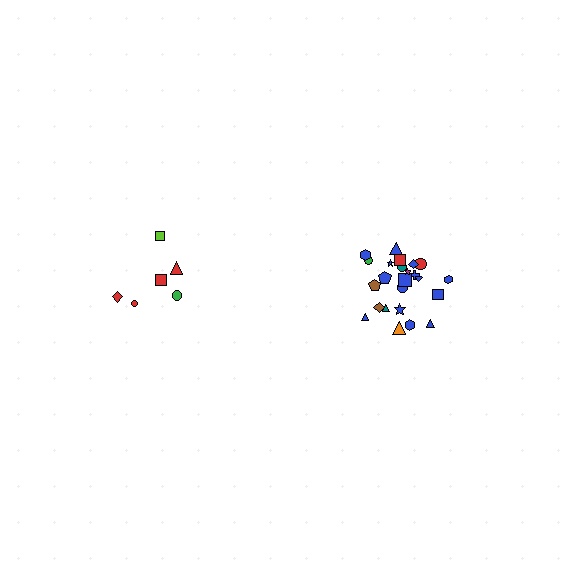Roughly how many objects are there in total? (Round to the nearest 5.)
Roughly 30 objects in total.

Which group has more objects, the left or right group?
The right group.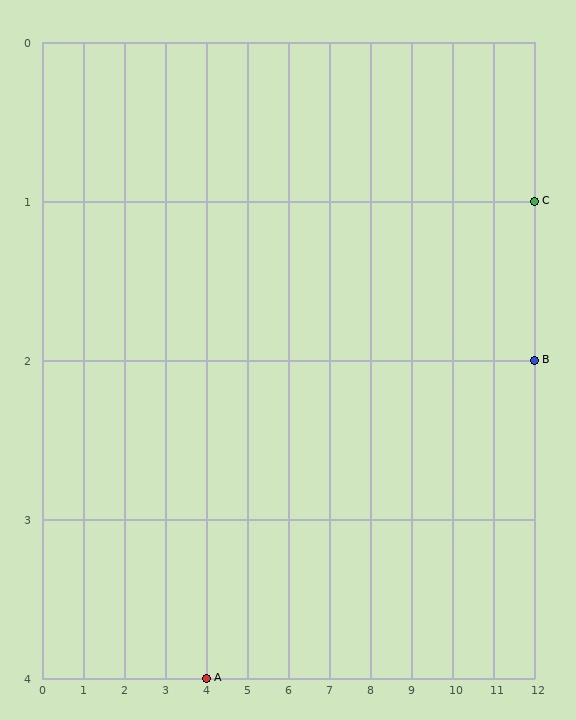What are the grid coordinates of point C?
Point C is at grid coordinates (12, 1).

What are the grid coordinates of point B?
Point B is at grid coordinates (12, 2).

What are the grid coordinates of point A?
Point A is at grid coordinates (4, 4).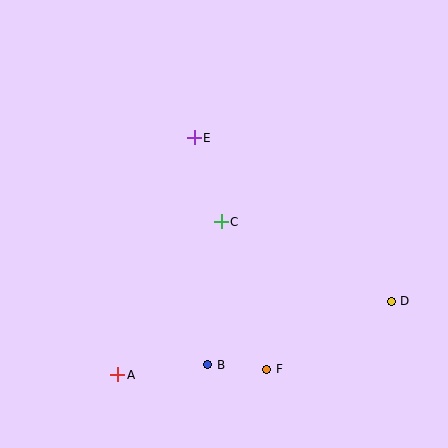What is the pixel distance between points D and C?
The distance between D and C is 188 pixels.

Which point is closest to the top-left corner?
Point E is closest to the top-left corner.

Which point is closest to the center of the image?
Point C at (221, 222) is closest to the center.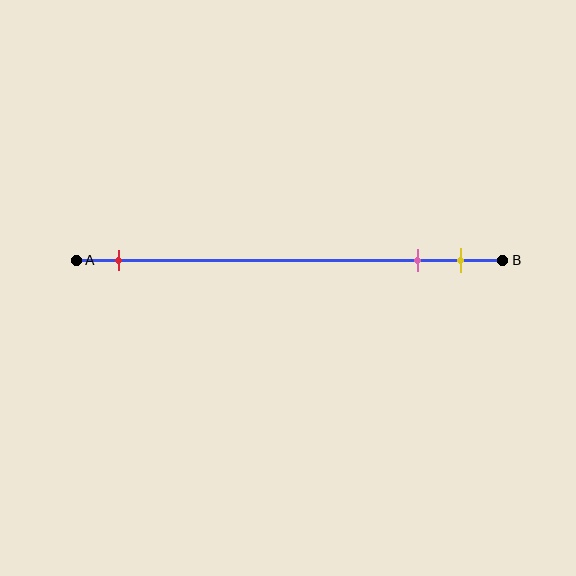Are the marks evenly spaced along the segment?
No, the marks are not evenly spaced.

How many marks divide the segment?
There are 3 marks dividing the segment.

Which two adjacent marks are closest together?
The pink and yellow marks are the closest adjacent pair.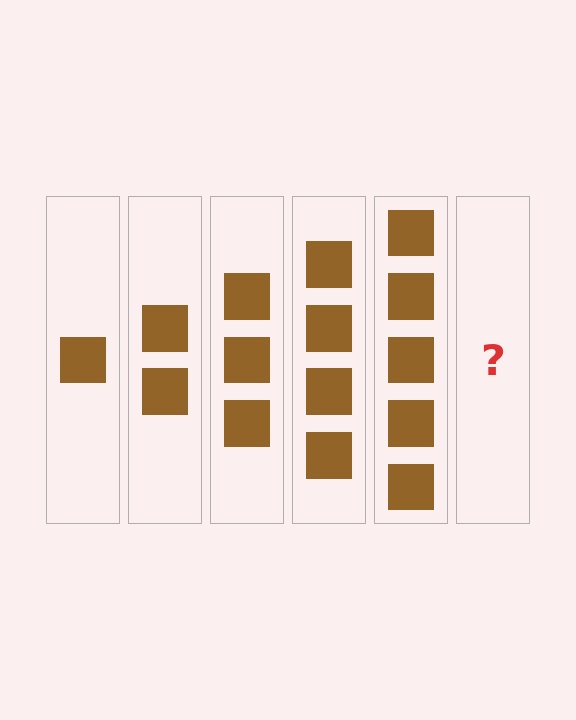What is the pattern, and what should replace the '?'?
The pattern is that each step adds one more square. The '?' should be 6 squares.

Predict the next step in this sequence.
The next step is 6 squares.